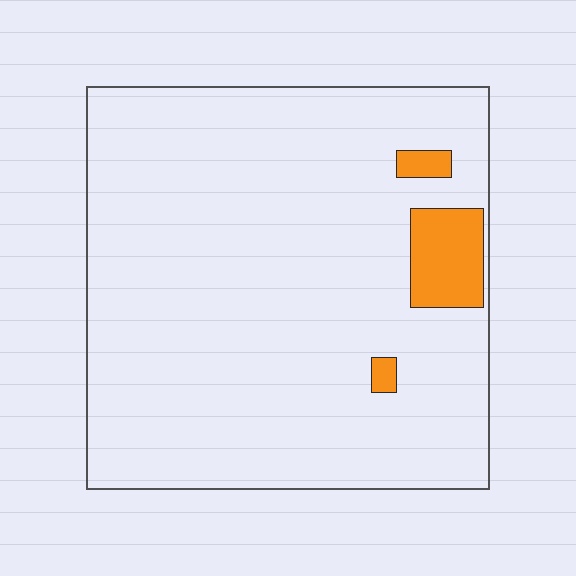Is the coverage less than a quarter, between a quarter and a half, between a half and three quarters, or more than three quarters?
Less than a quarter.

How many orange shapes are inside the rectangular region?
3.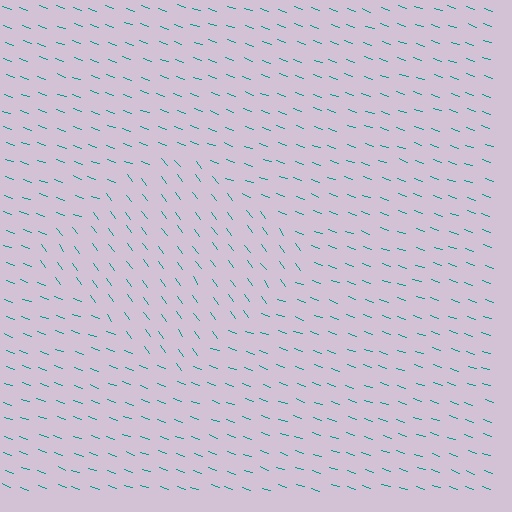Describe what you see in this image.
The image is filled with small teal line segments. A diamond region in the image has lines oriented differently from the surrounding lines, creating a visible texture boundary.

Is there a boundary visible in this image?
Yes, there is a texture boundary formed by a change in line orientation.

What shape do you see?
I see a diamond.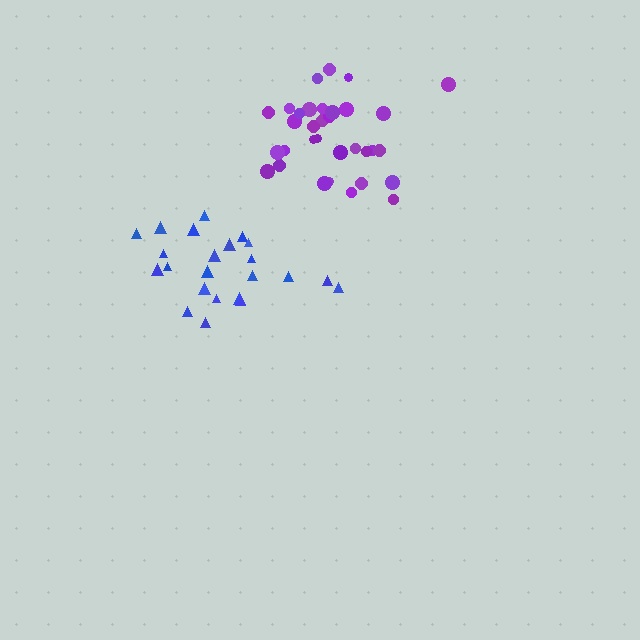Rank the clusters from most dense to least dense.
purple, blue.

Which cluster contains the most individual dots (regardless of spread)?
Purple (33).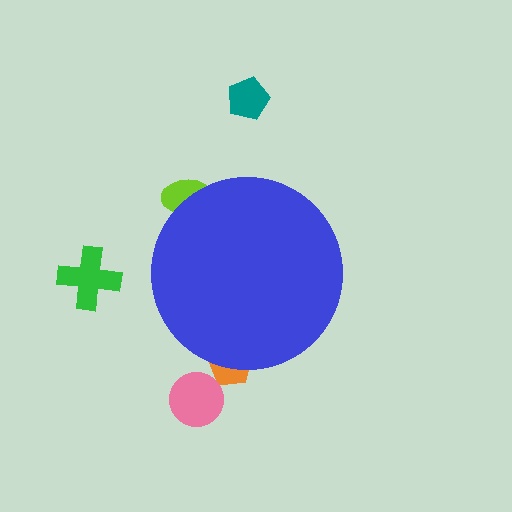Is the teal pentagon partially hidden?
No, the teal pentagon is fully visible.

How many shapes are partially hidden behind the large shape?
2 shapes are partially hidden.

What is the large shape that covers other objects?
A blue circle.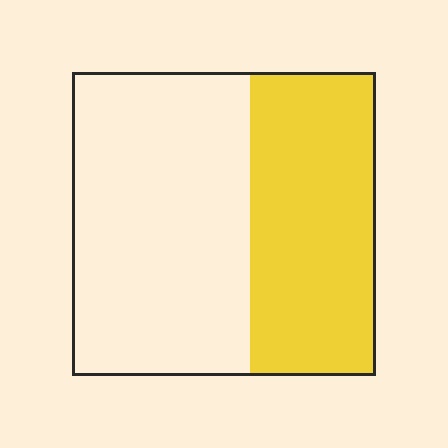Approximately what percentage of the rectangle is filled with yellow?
Approximately 40%.